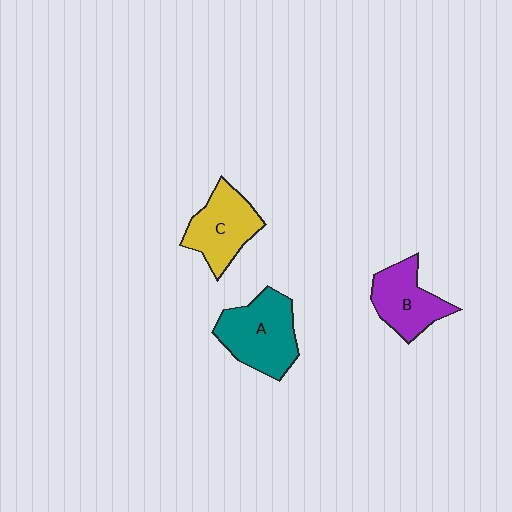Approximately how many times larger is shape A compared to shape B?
Approximately 1.3 times.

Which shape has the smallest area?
Shape B (purple).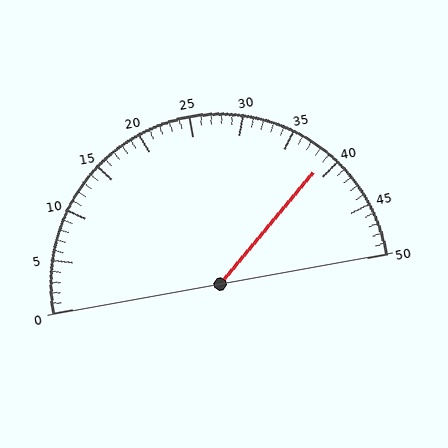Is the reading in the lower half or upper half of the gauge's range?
The reading is in the upper half of the range (0 to 50).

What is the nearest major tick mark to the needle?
The nearest major tick mark is 40.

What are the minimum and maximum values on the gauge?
The gauge ranges from 0 to 50.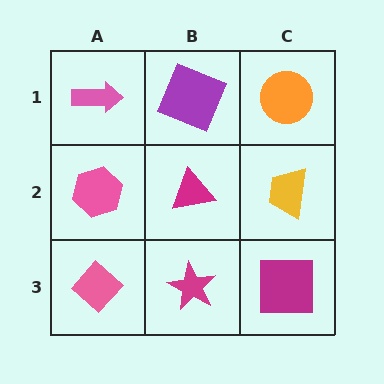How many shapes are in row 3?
3 shapes.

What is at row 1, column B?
A purple square.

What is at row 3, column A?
A pink diamond.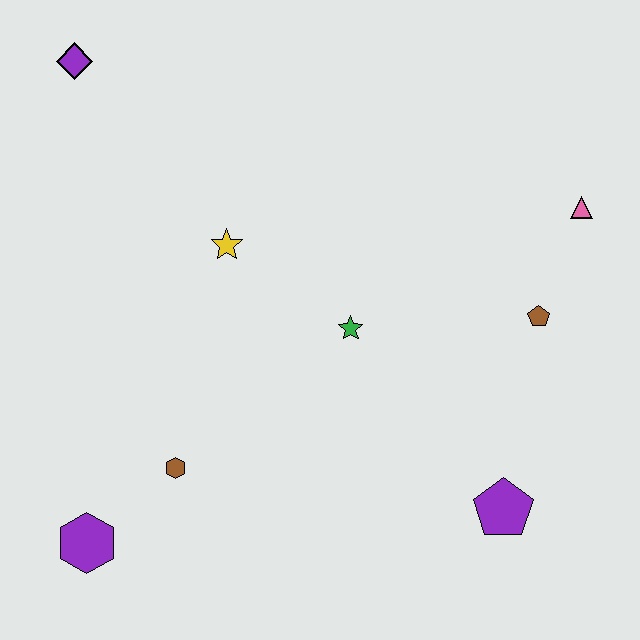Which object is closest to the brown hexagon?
The purple hexagon is closest to the brown hexagon.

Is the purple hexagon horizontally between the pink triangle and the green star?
No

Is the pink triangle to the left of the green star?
No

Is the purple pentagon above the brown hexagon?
No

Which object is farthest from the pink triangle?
The purple hexagon is farthest from the pink triangle.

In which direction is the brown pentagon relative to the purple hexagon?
The brown pentagon is to the right of the purple hexagon.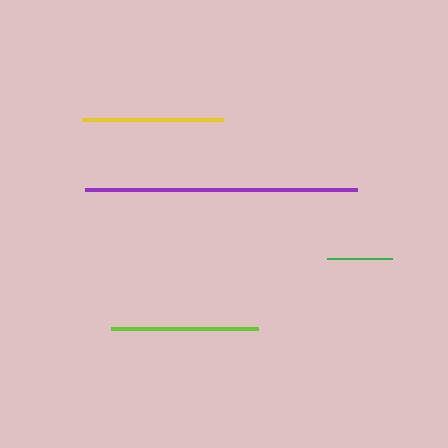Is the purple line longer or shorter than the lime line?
The purple line is longer than the lime line.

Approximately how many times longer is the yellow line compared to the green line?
The yellow line is approximately 2.2 times the length of the green line.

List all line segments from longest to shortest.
From longest to shortest: purple, lime, yellow, green.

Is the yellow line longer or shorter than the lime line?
The lime line is longer than the yellow line.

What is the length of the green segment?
The green segment is approximately 65 pixels long.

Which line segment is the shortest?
The green line is the shortest at approximately 65 pixels.